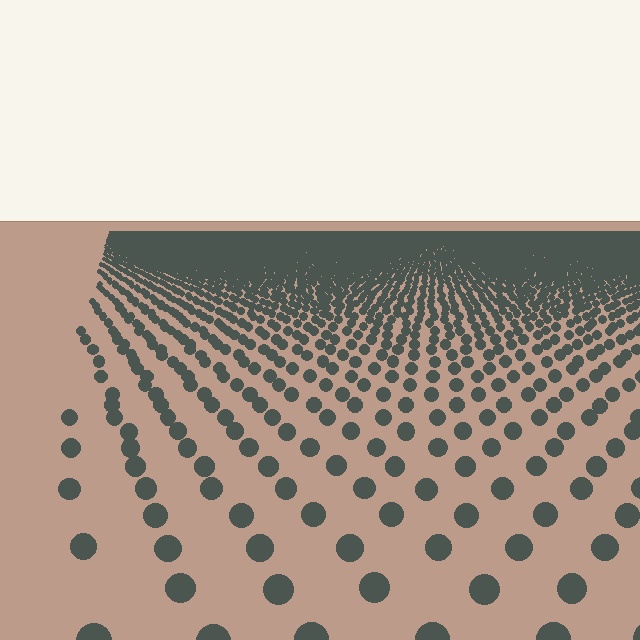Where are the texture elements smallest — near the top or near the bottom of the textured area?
Near the top.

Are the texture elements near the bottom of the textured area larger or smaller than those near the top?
Larger. Near the bottom, elements are closer to the viewer and appear at a bigger on-screen size.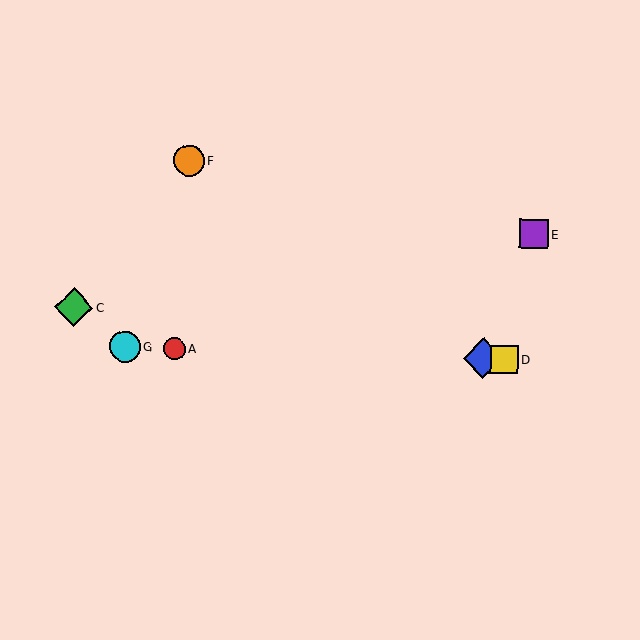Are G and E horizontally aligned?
No, G is at y≈347 and E is at y≈234.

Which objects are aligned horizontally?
Objects A, B, D, G are aligned horizontally.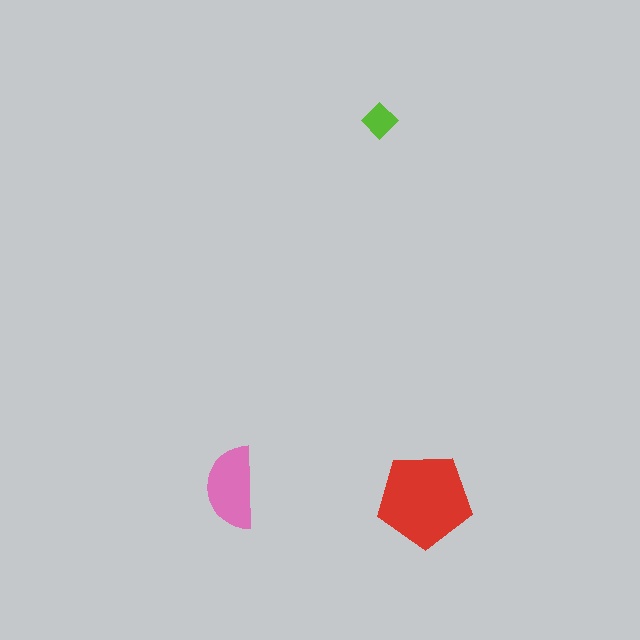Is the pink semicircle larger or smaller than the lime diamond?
Larger.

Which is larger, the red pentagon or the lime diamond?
The red pentagon.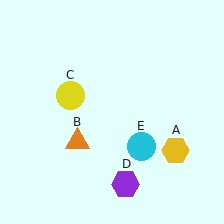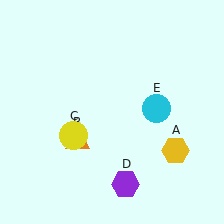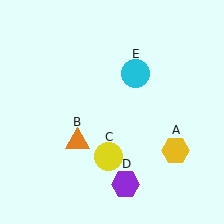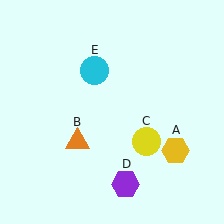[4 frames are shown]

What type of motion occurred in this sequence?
The yellow circle (object C), cyan circle (object E) rotated counterclockwise around the center of the scene.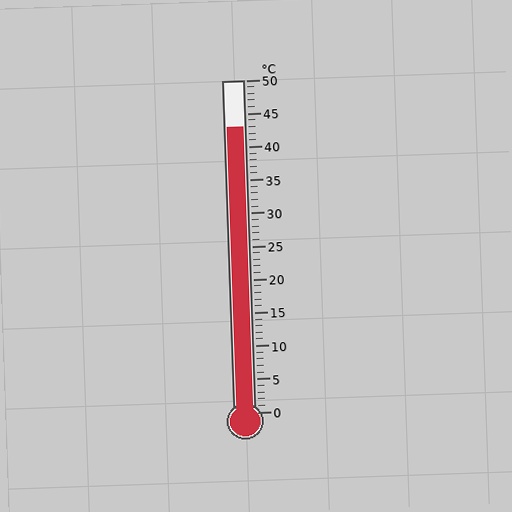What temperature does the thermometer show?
The thermometer shows approximately 43°C.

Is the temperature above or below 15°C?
The temperature is above 15°C.